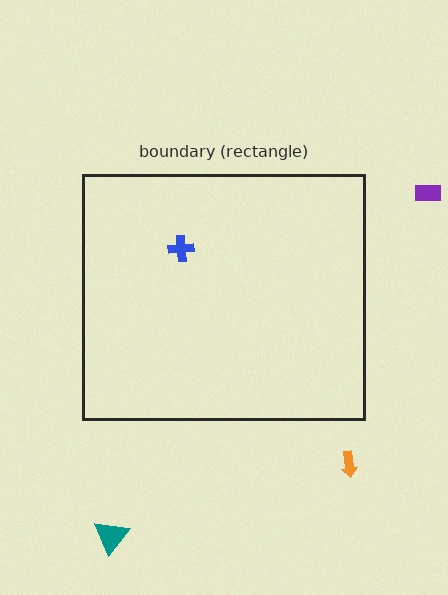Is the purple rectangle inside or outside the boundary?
Outside.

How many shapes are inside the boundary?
1 inside, 3 outside.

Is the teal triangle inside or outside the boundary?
Outside.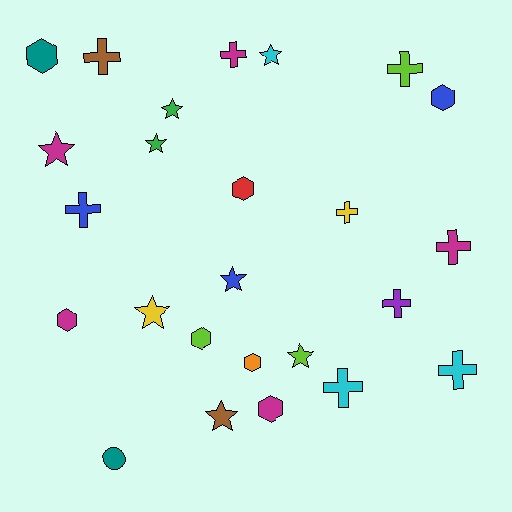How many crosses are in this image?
There are 9 crosses.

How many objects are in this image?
There are 25 objects.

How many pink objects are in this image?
There are no pink objects.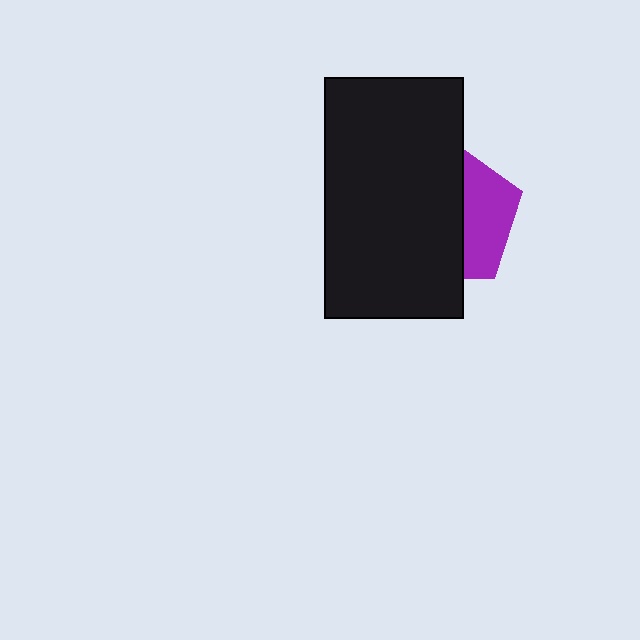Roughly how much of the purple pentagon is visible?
A small part of it is visible (roughly 36%).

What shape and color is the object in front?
The object in front is a black rectangle.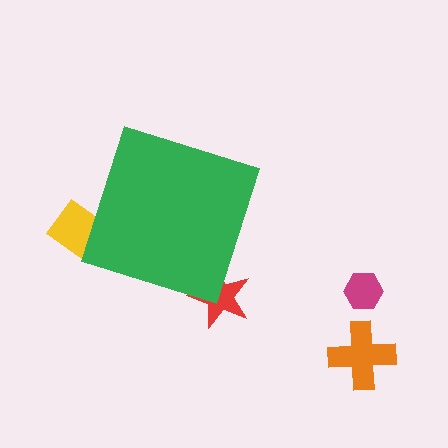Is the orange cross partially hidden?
No, the orange cross is fully visible.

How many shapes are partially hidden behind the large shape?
2 shapes are partially hidden.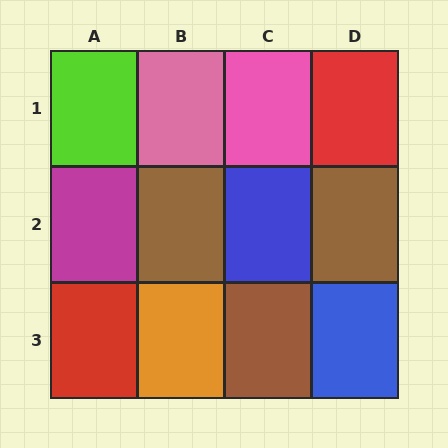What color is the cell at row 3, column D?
Blue.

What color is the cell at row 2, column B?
Brown.